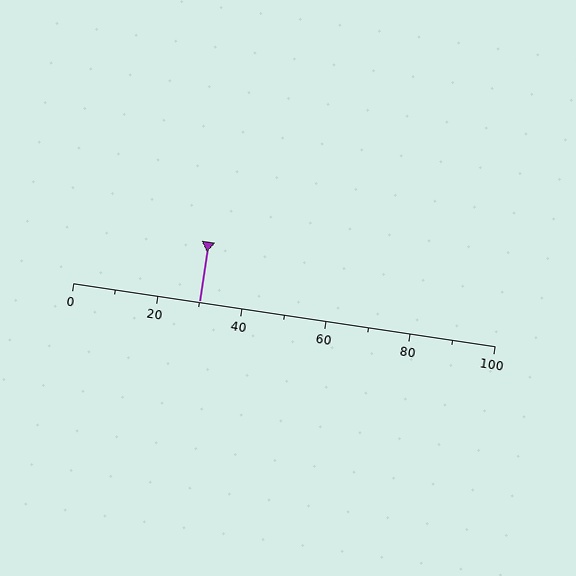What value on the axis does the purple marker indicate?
The marker indicates approximately 30.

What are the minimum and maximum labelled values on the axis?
The axis runs from 0 to 100.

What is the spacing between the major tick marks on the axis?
The major ticks are spaced 20 apart.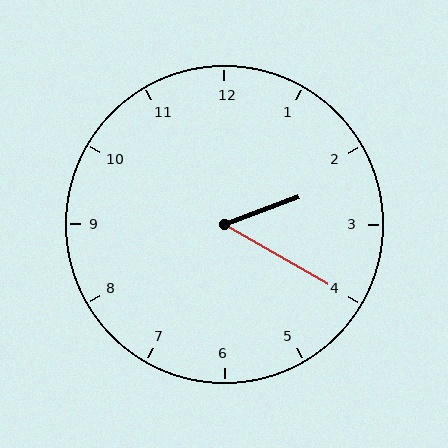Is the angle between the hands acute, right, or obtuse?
It is acute.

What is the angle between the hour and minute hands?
Approximately 50 degrees.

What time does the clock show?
2:20.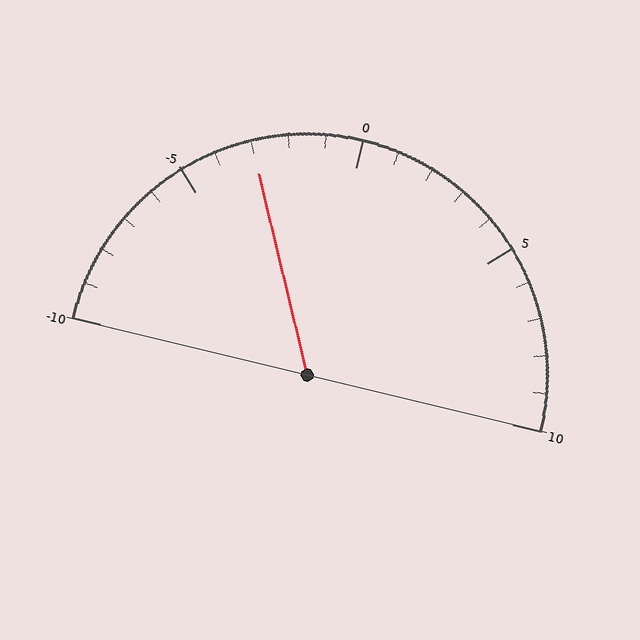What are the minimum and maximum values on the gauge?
The gauge ranges from -10 to 10.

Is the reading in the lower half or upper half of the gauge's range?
The reading is in the lower half of the range (-10 to 10).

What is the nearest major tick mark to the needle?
The nearest major tick mark is -5.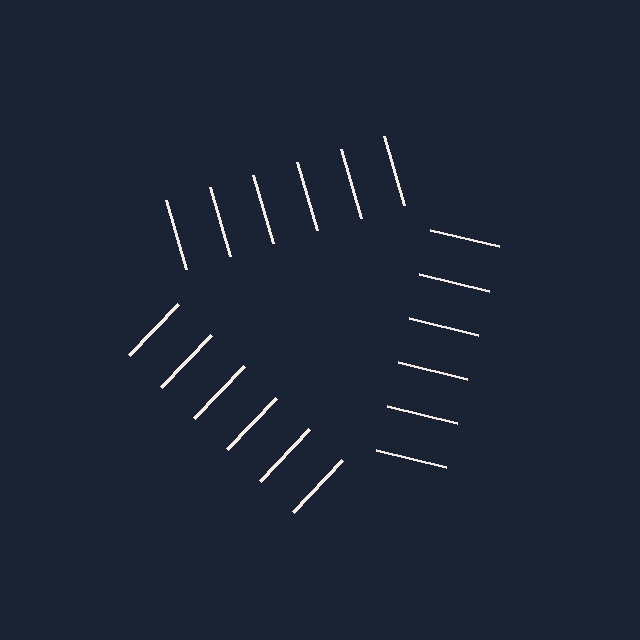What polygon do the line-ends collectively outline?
An illusory triangle — the line segments terminate on its edges but no continuous stroke is drawn.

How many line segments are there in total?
18 — 6 along each of the 3 edges.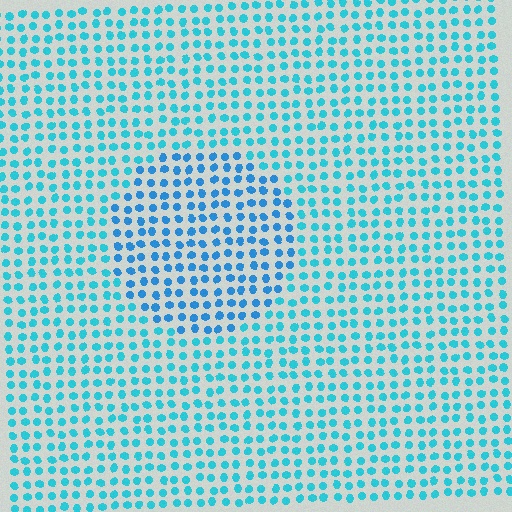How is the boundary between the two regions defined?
The boundary is defined purely by a slight shift in hue (about 21 degrees). Spacing, size, and orientation are identical on both sides.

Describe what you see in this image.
The image is filled with small cyan elements in a uniform arrangement. A circle-shaped region is visible where the elements are tinted to a slightly different hue, forming a subtle color boundary.